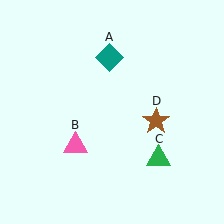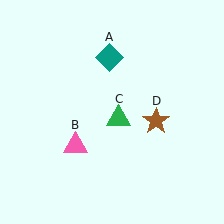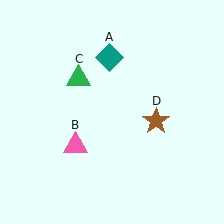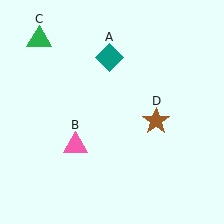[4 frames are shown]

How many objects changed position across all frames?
1 object changed position: green triangle (object C).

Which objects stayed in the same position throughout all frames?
Teal diamond (object A) and pink triangle (object B) and brown star (object D) remained stationary.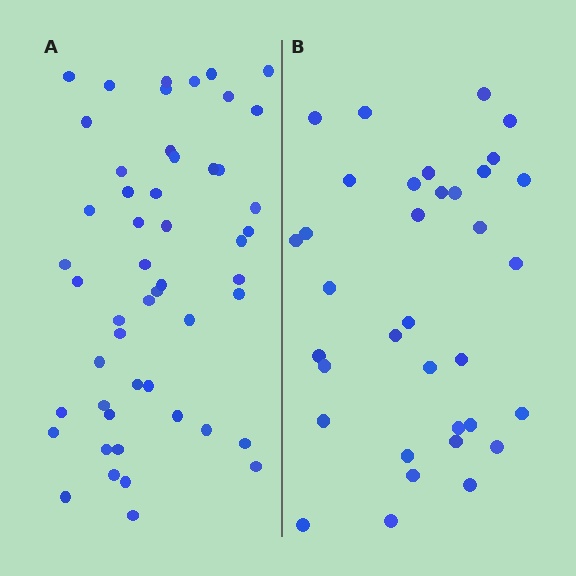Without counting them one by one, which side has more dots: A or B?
Region A (the left region) has more dots.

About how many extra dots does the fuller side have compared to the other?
Region A has approximately 15 more dots than region B.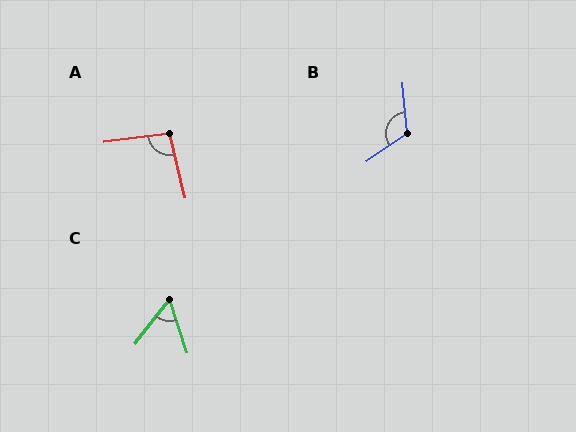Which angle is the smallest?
C, at approximately 56 degrees.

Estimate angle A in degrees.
Approximately 96 degrees.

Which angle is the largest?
B, at approximately 119 degrees.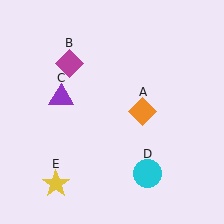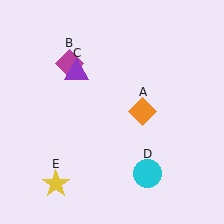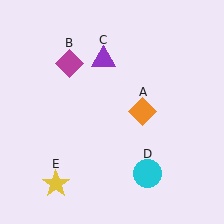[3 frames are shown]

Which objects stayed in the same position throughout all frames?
Orange diamond (object A) and magenta diamond (object B) and cyan circle (object D) and yellow star (object E) remained stationary.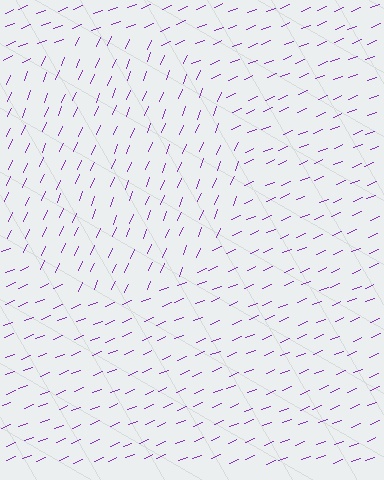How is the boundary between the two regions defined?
The boundary is defined purely by a change in line orientation (approximately 45 degrees difference). All lines are the same color and thickness.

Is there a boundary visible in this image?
Yes, there is a texture boundary formed by a change in line orientation.